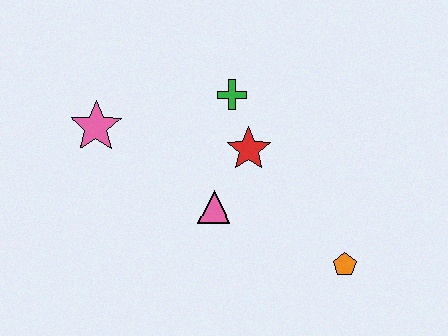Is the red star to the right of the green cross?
Yes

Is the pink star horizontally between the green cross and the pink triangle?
No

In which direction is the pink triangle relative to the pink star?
The pink triangle is to the right of the pink star.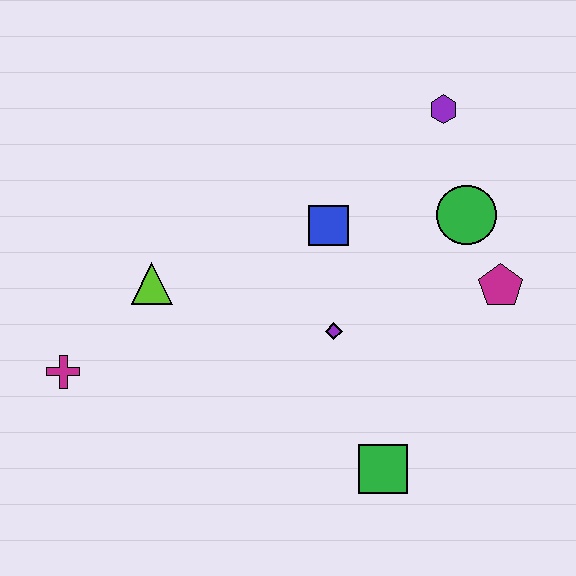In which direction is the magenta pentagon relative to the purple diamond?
The magenta pentagon is to the right of the purple diamond.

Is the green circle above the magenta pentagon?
Yes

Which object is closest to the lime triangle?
The magenta cross is closest to the lime triangle.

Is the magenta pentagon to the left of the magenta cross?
No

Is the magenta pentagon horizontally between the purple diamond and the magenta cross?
No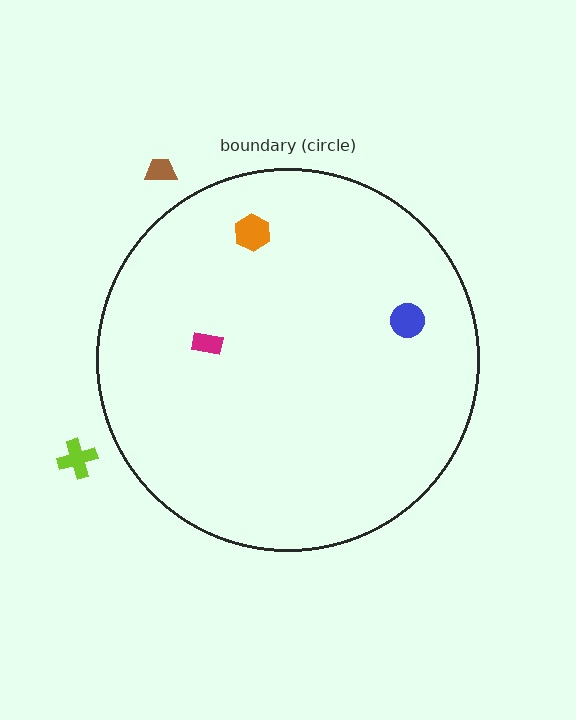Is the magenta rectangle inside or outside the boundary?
Inside.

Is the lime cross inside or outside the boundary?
Outside.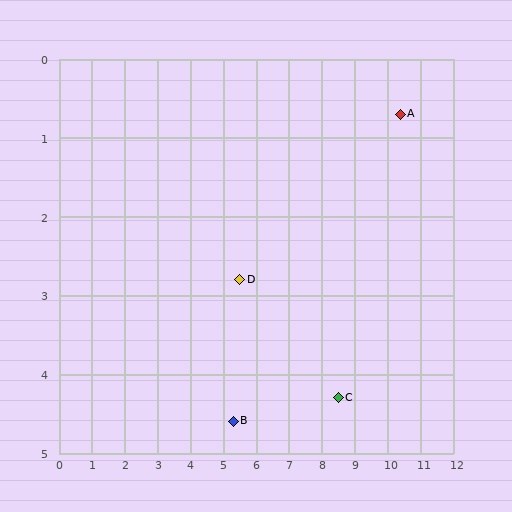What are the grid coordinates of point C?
Point C is at approximately (8.5, 4.3).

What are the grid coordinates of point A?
Point A is at approximately (10.4, 0.7).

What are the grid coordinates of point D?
Point D is at approximately (5.5, 2.8).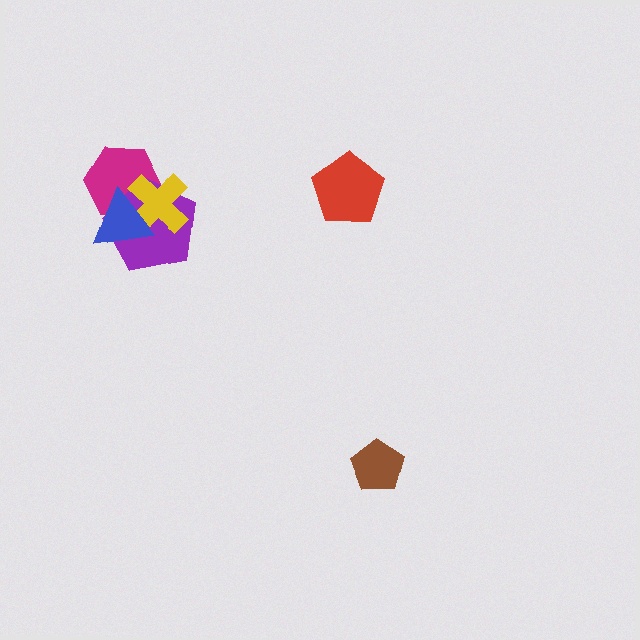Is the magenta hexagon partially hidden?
Yes, it is partially covered by another shape.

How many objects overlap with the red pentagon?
0 objects overlap with the red pentagon.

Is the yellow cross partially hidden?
Yes, it is partially covered by another shape.